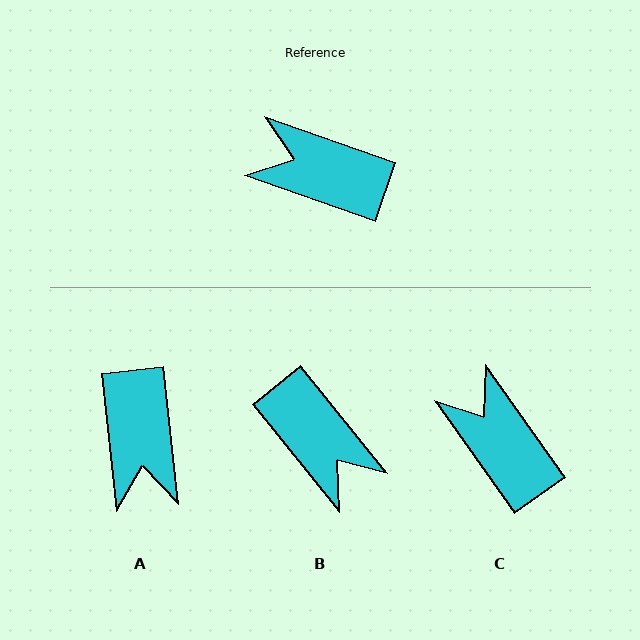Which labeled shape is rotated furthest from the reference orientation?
B, about 148 degrees away.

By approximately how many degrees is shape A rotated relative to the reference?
Approximately 115 degrees counter-clockwise.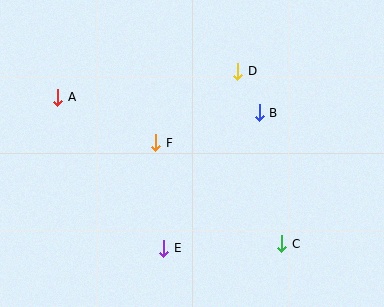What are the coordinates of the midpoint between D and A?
The midpoint between D and A is at (148, 84).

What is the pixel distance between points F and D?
The distance between F and D is 109 pixels.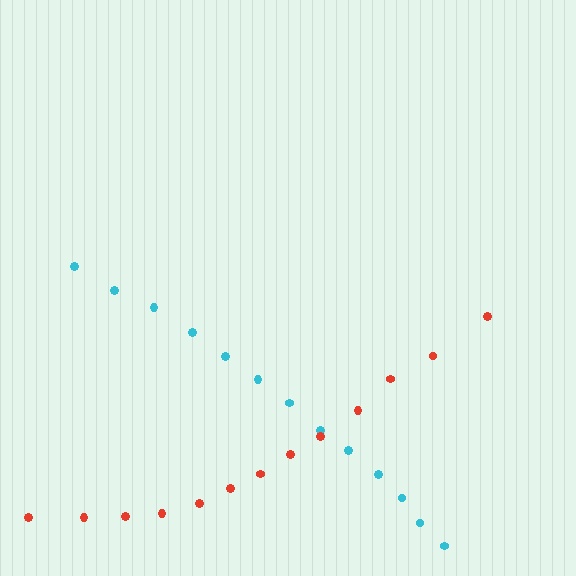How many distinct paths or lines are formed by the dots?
There are 2 distinct paths.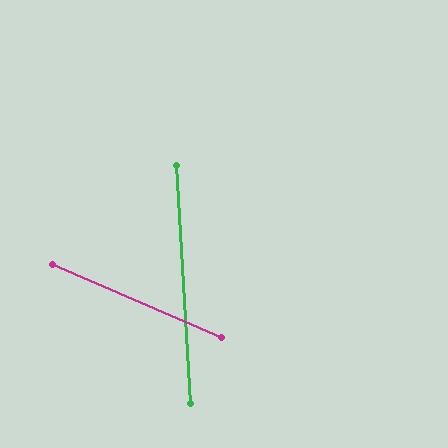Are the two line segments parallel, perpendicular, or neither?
Neither parallel nor perpendicular — they differ by about 64°.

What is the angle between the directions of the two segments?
Approximately 64 degrees.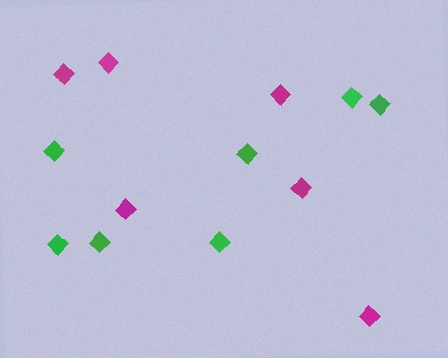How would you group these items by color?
There are 2 groups: one group of magenta diamonds (6) and one group of green diamonds (7).